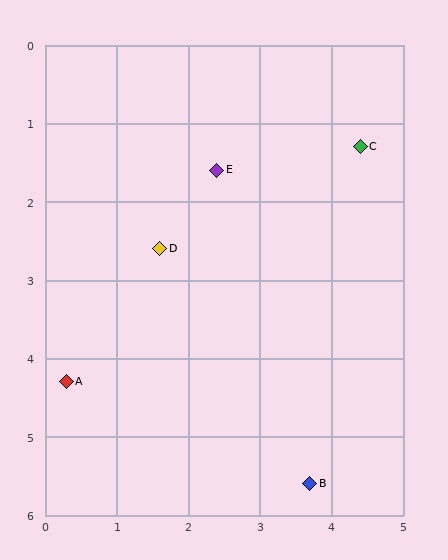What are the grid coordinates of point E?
Point E is at approximately (2.4, 1.6).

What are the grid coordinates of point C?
Point C is at approximately (4.4, 1.3).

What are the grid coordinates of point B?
Point B is at approximately (3.7, 5.6).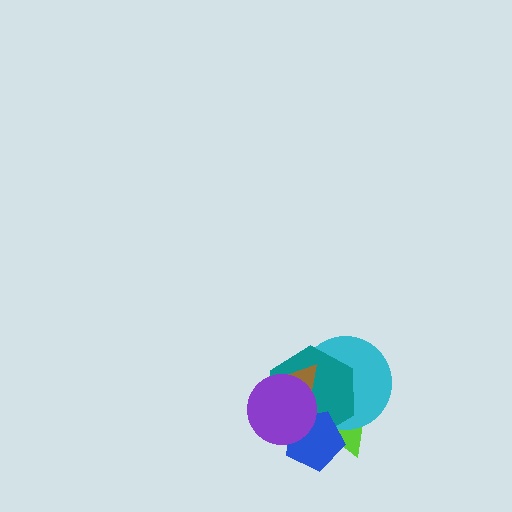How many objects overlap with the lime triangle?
3 objects overlap with the lime triangle.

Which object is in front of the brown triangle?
The purple circle is in front of the brown triangle.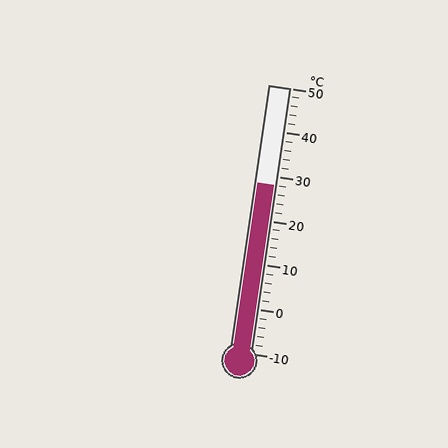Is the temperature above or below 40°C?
The temperature is below 40°C.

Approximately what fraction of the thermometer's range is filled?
The thermometer is filled to approximately 65% of its range.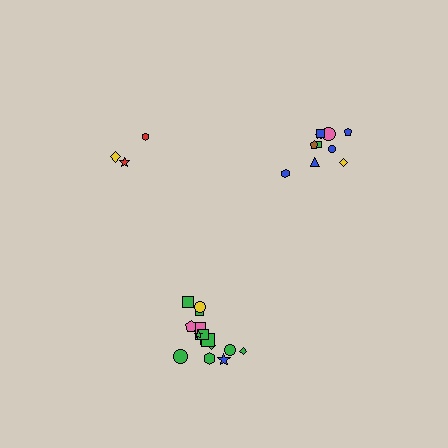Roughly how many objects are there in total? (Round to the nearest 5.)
Roughly 30 objects in total.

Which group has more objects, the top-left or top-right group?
The top-right group.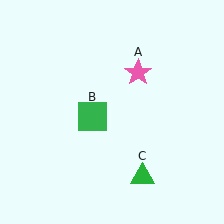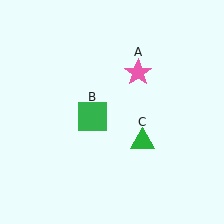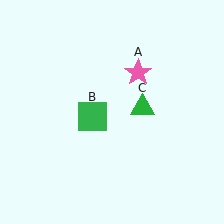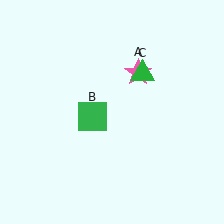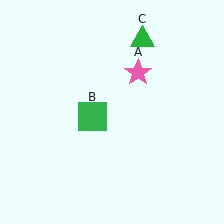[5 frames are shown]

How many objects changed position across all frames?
1 object changed position: green triangle (object C).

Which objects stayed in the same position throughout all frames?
Pink star (object A) and green square (object B) remained stationary.